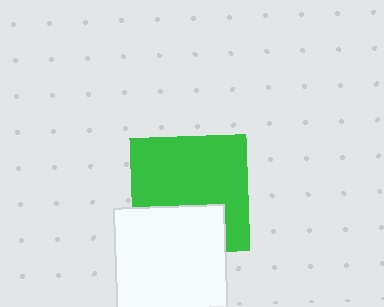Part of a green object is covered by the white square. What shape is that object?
It is a square.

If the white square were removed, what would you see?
You would see the complete green square.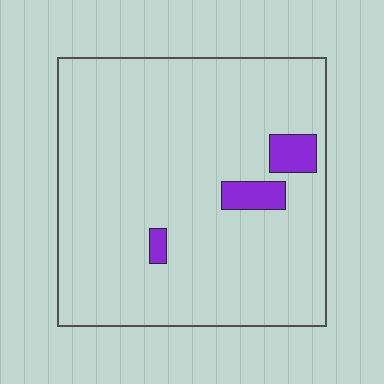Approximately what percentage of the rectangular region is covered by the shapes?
Approximately 5%.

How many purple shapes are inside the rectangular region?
3.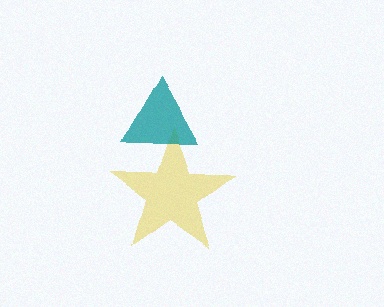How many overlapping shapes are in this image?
There are 2 overlapping shapes in the image.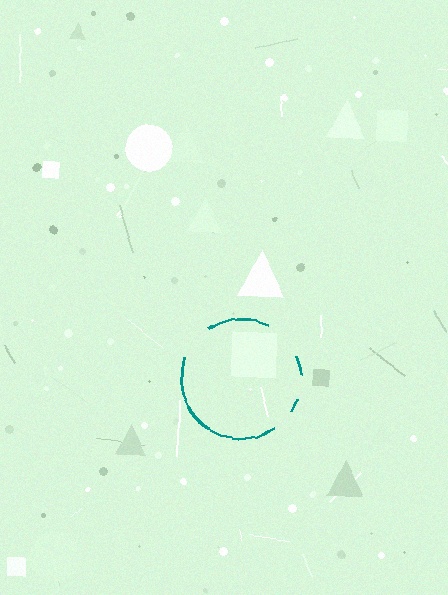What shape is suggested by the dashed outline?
The dashed outline suggests a circle.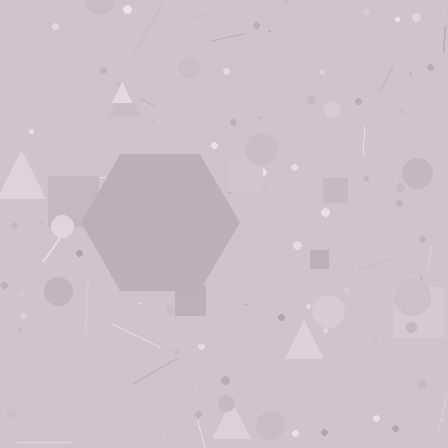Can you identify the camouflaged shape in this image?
The camouflaged shape is a hexagon.